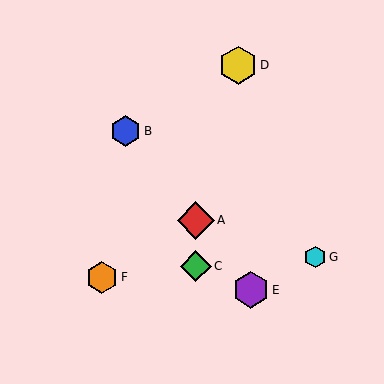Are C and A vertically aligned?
Yes, both are at x≈196.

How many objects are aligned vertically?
2 objects (A, C) are aligned vertically.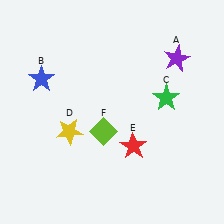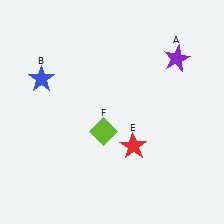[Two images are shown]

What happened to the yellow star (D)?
The yellow star (D) was removed in Image 2. It was in the bottom-left area of Image 1.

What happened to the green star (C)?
The green star (C) was removed in Image 2. It was in the top-right area of Image 1.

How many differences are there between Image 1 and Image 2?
There are 2 differences between the two images.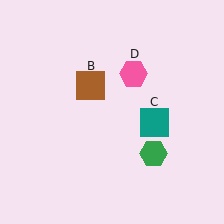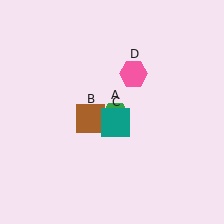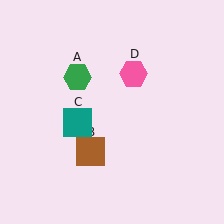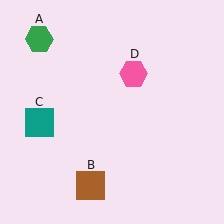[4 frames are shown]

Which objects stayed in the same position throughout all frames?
Pink hexagon (object D) remained stationary.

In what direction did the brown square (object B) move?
The brown square (object B) moved down.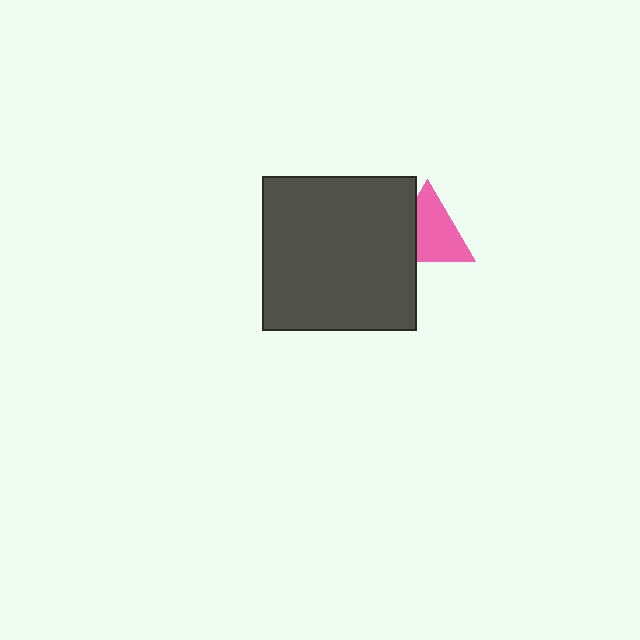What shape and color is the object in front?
The object in front is a dark gray square.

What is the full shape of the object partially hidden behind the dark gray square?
The partially hidden object is a pink triangle.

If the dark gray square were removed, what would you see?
You would see the complete pink triangle.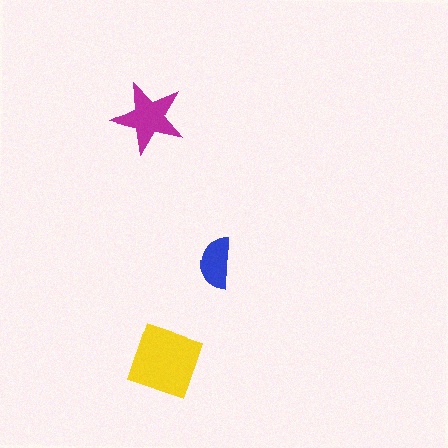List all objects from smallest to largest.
The blue semicircle, the magenta star, the yellow diamond.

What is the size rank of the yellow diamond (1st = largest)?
1st.